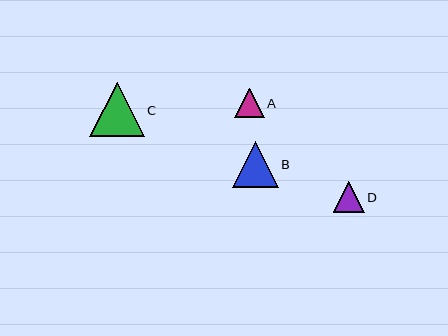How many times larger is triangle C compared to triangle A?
Triangle C is approximately 1.8 times the size of triangle A.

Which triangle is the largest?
Triangle C is the largest with a size of approximately 54 pixels.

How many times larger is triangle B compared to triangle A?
Triangle B is approximately 1.6 times the size of triangle A.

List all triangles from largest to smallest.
From largest to smallest: C, B, D, A.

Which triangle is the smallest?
Triangle A is the smallest with a size of approximately 29 pixels.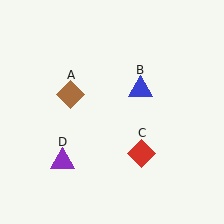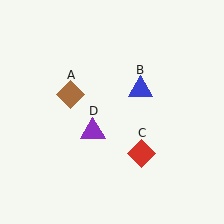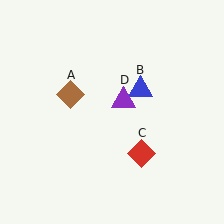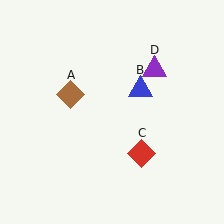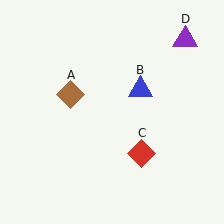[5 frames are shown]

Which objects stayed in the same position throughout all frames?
Brown diamond (object A) and blue triangle (object B) and red diamond (object C) remained stationary.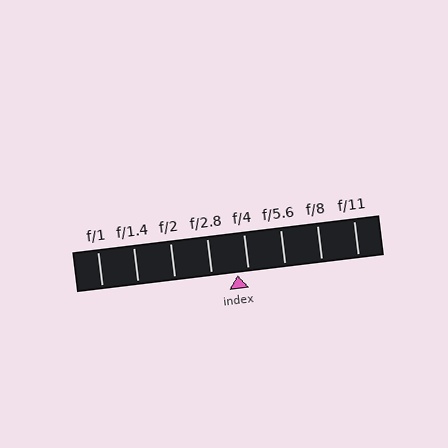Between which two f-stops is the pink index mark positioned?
The index mark is between f/2.8 and f/4.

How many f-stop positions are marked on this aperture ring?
There are 8 f-stop positions marked.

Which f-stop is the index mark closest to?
The index mark is closest to f/4.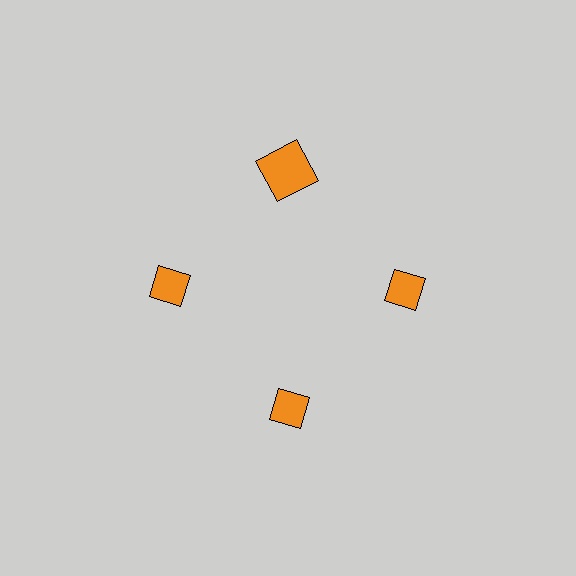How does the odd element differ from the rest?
It has a different shape: square instead of diamond.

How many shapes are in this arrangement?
There are 4 shapes arranged in a ring pattern.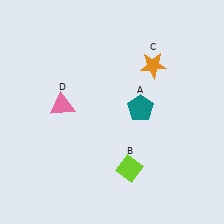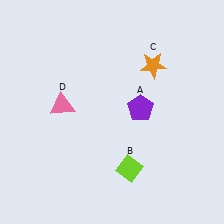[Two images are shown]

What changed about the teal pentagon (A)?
In Image 1, A is teal. In Image 2, it changed to purple.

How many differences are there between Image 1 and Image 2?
There is 1 difference between the two images.